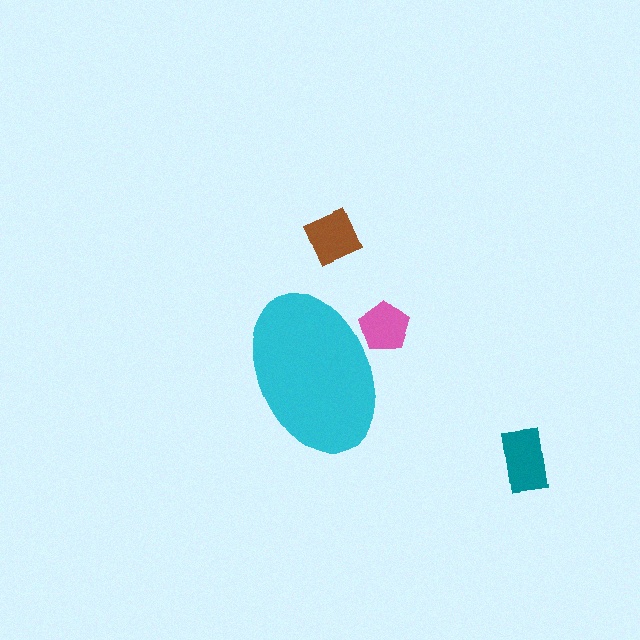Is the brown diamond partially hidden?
No, the brown diamond is fully visible.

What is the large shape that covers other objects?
A cyan ellipse.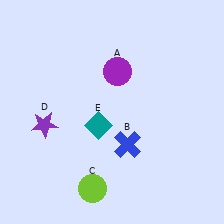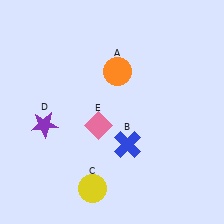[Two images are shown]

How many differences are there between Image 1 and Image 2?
There are 3 differences between the two images.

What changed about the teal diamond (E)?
In Image 1, E is teal. In Image 2, it changed to pink.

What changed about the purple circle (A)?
In Image 1, A is purple. In Image 2, it changed to orange.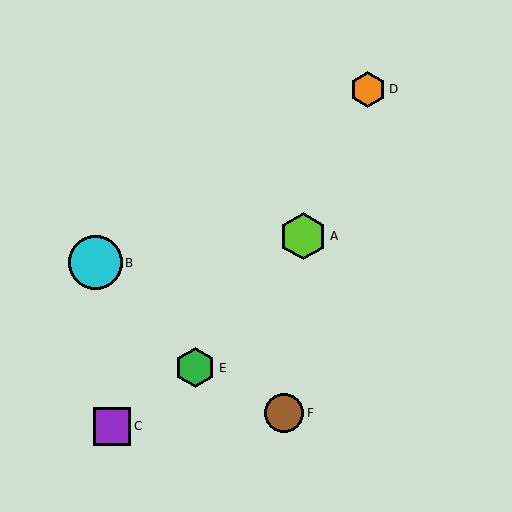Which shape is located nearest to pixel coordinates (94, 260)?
The cyan circle (labeled B) at (95, 263) is nearest to that location.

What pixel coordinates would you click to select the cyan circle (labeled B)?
Click at (95, 263) to select the cyan circle B.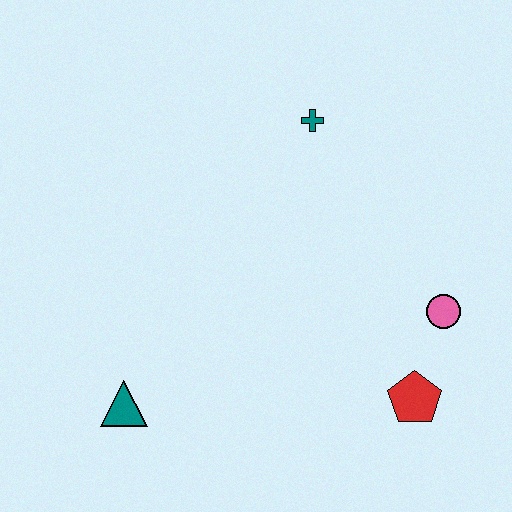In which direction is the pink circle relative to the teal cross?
The pink circle is below the teal cross.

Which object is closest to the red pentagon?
The pink circle is closest to the red pentagon.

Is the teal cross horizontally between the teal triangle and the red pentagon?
Yes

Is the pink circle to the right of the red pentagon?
Yes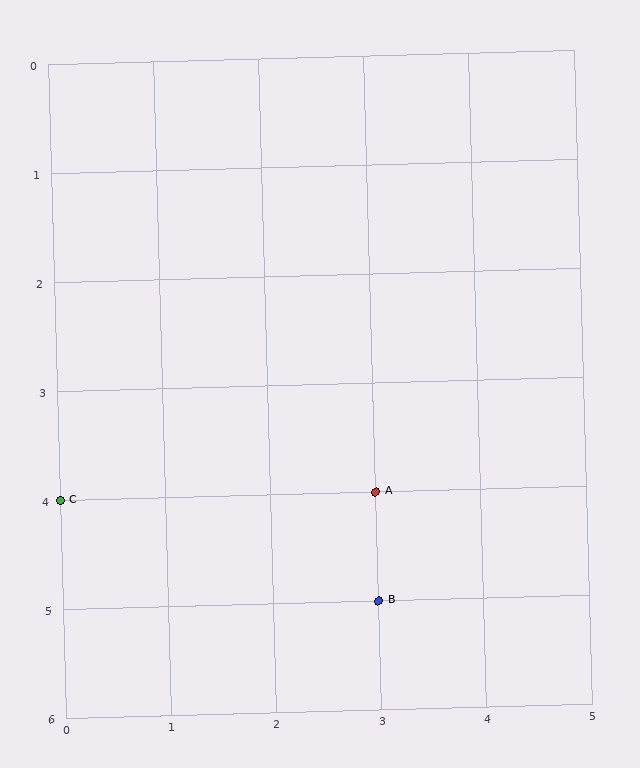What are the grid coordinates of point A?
Point A is at grid coordinates (3, 4).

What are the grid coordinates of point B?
Point B is at grid coordinates (3, 5).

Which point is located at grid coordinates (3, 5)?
Point B is at (3, 5).